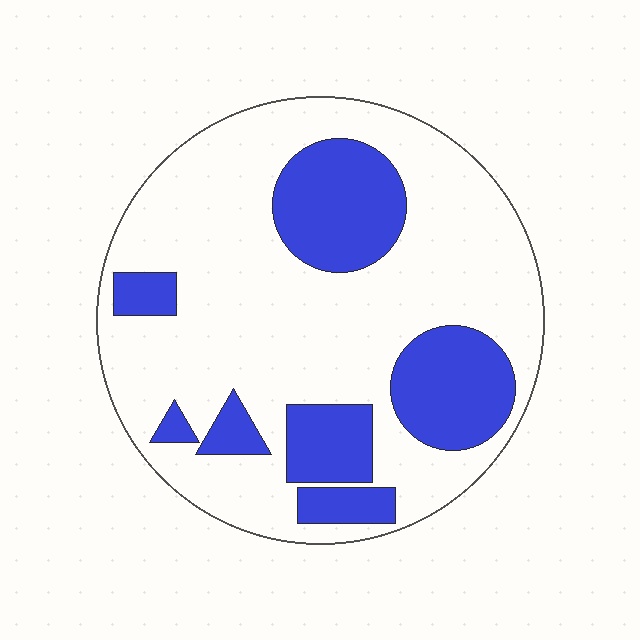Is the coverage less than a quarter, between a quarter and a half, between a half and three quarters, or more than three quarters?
Between a quarter and a half.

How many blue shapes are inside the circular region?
7.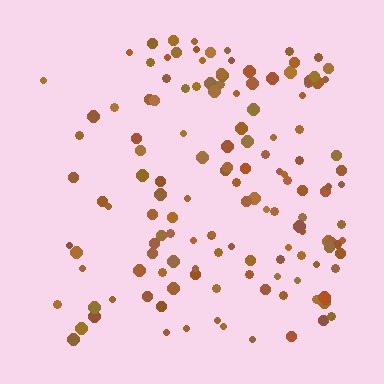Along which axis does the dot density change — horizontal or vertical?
Horizontal.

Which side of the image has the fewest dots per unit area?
The left.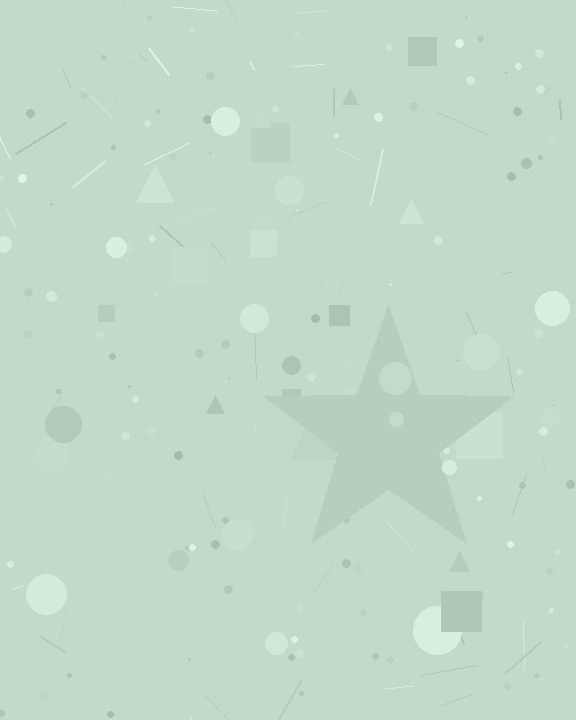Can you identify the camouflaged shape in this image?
The camouflaged shape is a star.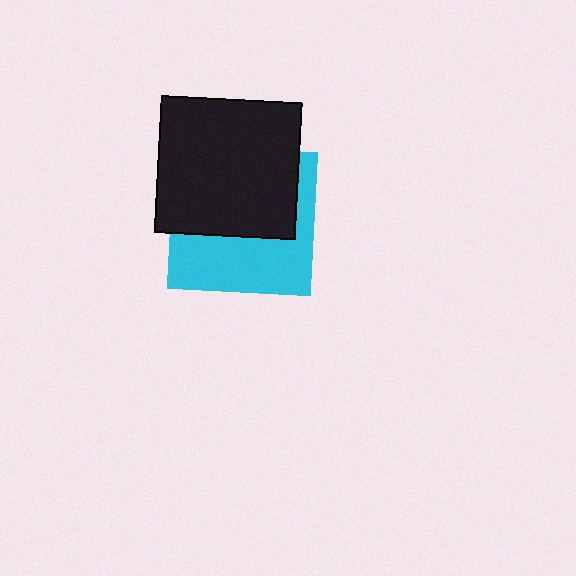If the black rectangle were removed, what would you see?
You would see the complete cyan square.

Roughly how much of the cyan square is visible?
About half of it is visible (roughly 47%).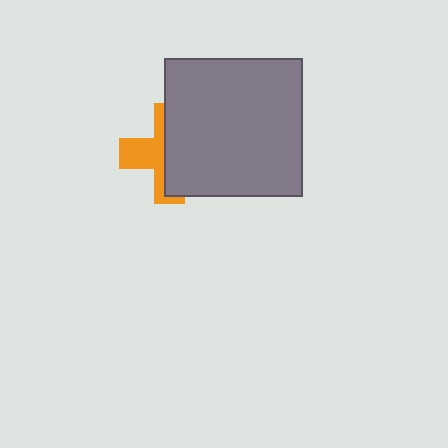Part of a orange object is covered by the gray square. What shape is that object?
It is a cross.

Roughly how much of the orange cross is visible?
A small part of it is visible (roughly 41%).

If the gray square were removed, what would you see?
You would see the complete orange cross.